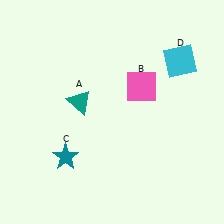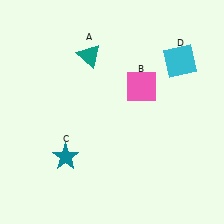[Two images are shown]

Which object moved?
The teal triangle (A) moved up.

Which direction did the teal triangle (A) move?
The teal triangle (A) moved up.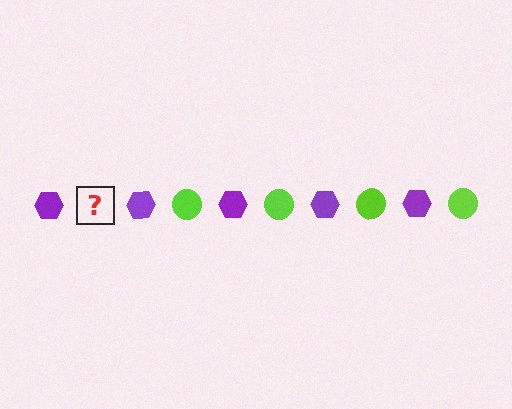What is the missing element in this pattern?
The missing element is a lime circle.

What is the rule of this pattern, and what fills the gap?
The rule is that the pattern alternates between purple hexagon and lime circle. The gap should be filled with a lime circle.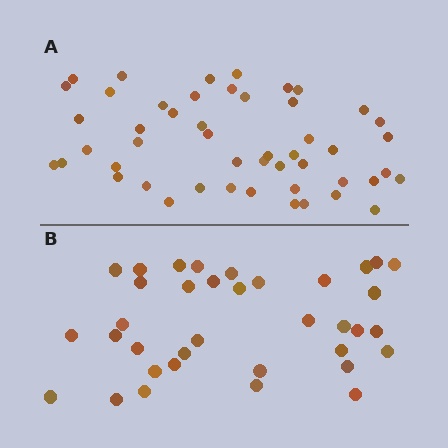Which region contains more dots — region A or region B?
Region A (the top region) has more dots.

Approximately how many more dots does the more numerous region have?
Region A has approximately 15 more dots than region B.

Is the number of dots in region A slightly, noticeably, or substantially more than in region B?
Region A has noticeably more, but not dramatically so. The ratio is roughly 1.4 to 1.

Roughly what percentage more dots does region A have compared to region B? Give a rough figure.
About 35% more.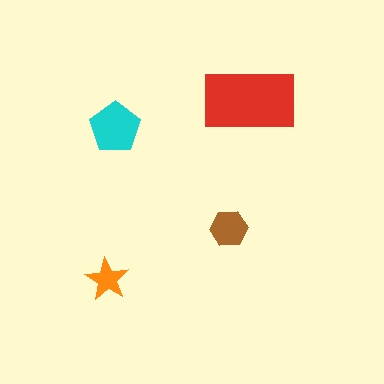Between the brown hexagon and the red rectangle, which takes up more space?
The red rectangle.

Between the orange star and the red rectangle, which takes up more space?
The red rectangle.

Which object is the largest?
The red rectangle.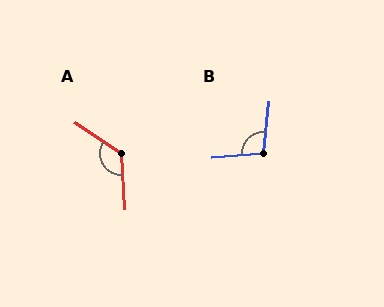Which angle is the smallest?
B, at approximately 100 degrees.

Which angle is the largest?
A, at approximately 128 degrees.